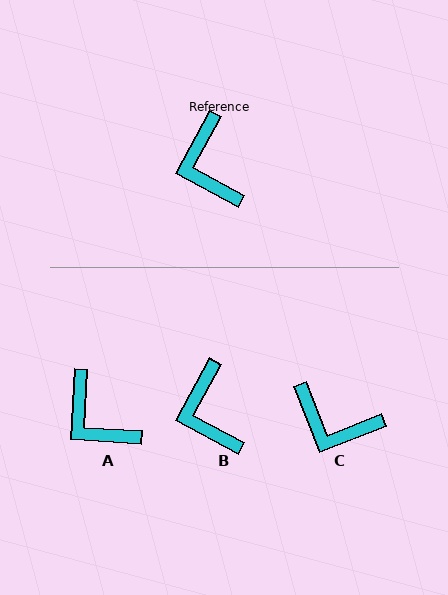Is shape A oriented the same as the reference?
No, it is off by about 25 degrees.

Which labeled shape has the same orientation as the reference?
B.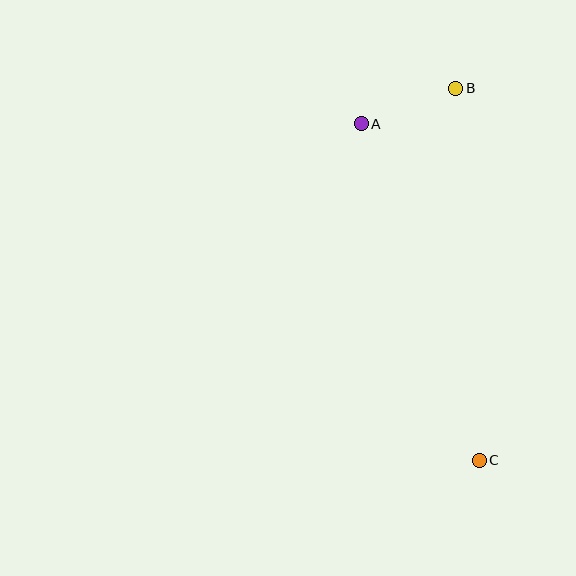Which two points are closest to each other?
Points A and B are closest to each other.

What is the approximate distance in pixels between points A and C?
The distance between A and C is approximately 357 pixels.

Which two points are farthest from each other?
Points B and C are farthest from each other.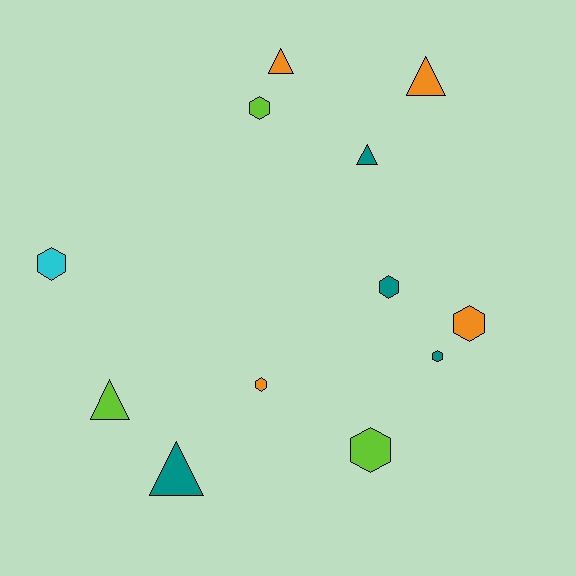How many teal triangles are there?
There are 2 teal triangles.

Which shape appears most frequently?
Hexagon, with 7 objects.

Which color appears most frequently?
Teal, with 4 objects.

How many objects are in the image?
There are 12 objects.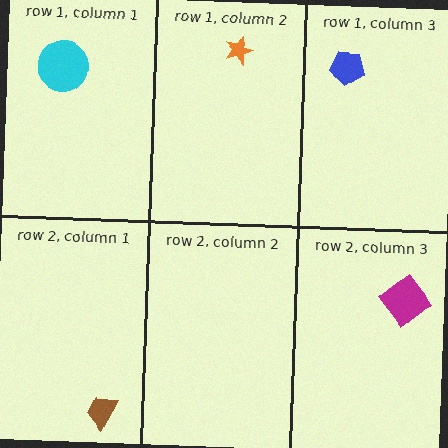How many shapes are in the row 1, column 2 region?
1.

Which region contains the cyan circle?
The row 1, column 1 region.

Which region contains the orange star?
The row 1, column 2 region.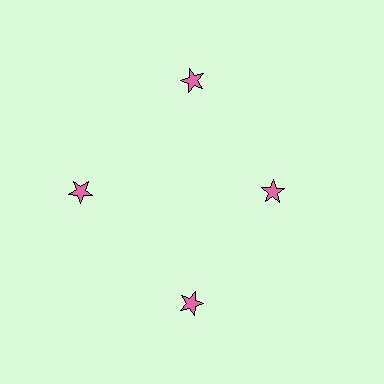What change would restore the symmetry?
The symmetry would be restored by moving it outward, back onto the ring so that all 4 stars sit at equal angles and equal distance from the center.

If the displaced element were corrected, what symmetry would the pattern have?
It would have 4-fold rotational symmetry — the pattern would map onto itself every 90 degrees.